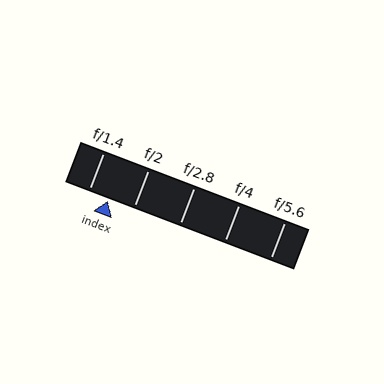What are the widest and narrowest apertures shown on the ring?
The widest aperture shown is f/1.4 and the narrowest is f/5.6.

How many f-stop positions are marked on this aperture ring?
There are 5 f-stop positions marked.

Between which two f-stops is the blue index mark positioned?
The index mark is between f/1.4 and f/2.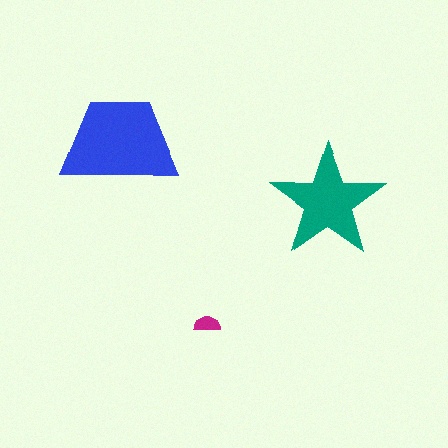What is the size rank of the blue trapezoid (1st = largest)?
1st.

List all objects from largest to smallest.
The blue trapezoid, the teal star, the magenta semicircle.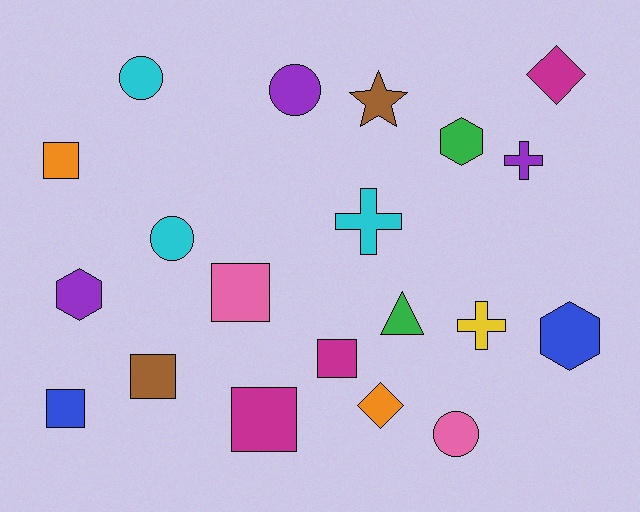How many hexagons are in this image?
There are 3 hexagons.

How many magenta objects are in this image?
There are 3 magenta objects.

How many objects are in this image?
There are 20 objects.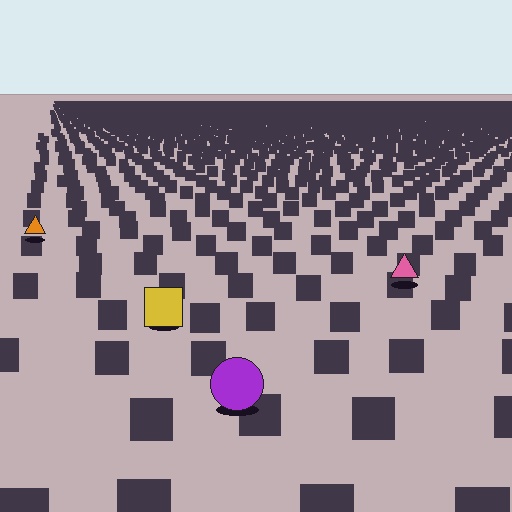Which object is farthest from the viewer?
The orange triangle is farthest from the viewer. It appears smaller and the ground texture around it is denser.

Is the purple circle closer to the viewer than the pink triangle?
Yes. The purple circle is closer — you can tell from the texture gradient: the ground texture is coarser near it.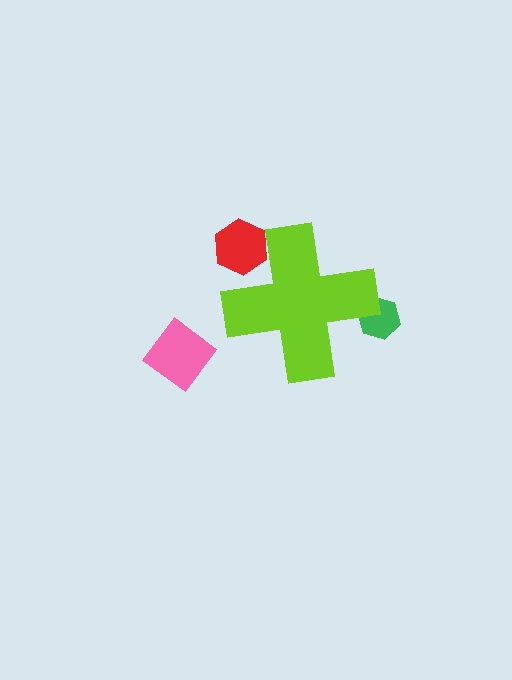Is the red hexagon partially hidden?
Yes, the red hexagon is partially hidden behind the lime cross.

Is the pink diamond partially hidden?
No, the pink diamond is fully visible.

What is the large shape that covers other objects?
A lime cross.